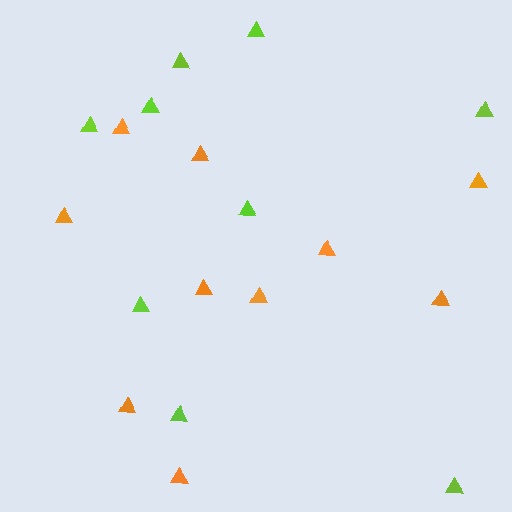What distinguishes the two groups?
There are 2 groups: one group of lime triangles (9) and one group of orange triangles (10).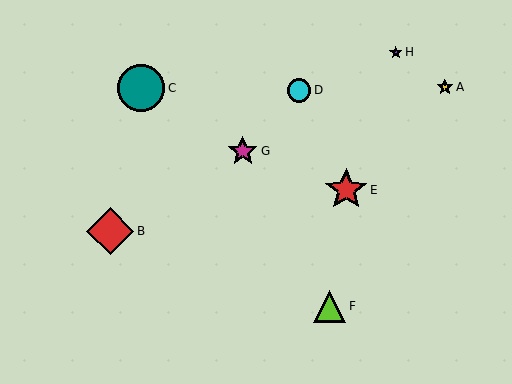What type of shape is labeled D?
Shape D is a cyan circle.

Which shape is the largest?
The teal circle (labeled C) is the largest.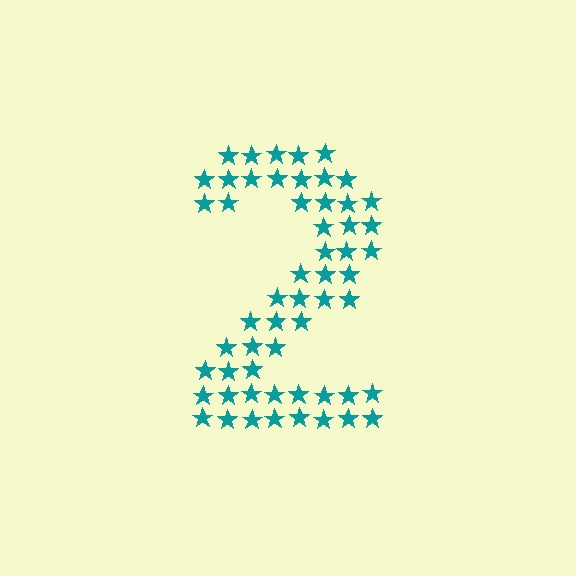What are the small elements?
The small elements are stars.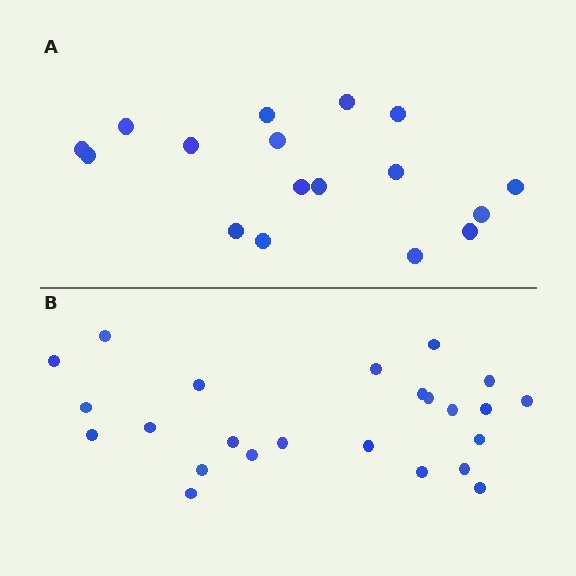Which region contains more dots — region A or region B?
Region B (the bottom region) has more dots.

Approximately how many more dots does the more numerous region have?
Region B has roughly 8 or so more dots than region A.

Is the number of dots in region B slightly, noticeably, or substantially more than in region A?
Region B has noticeably more, but not dramatically so. The ratio is roughly 1.4 to 1.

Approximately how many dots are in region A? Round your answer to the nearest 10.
About 20 dots. (The exact count is 17, which rounds to 20.)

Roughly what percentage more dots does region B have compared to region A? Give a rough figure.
About 40% more.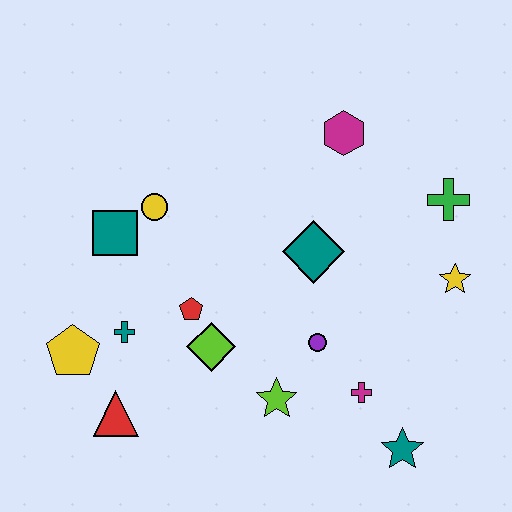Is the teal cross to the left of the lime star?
Yes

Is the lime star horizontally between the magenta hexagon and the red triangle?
Yes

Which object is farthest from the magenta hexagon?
The red triangle is farthest from the magenta hexagon.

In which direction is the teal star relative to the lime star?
The teal star is to the right of the lime star.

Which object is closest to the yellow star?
The green cross is closest to the yellow star.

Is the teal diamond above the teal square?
No